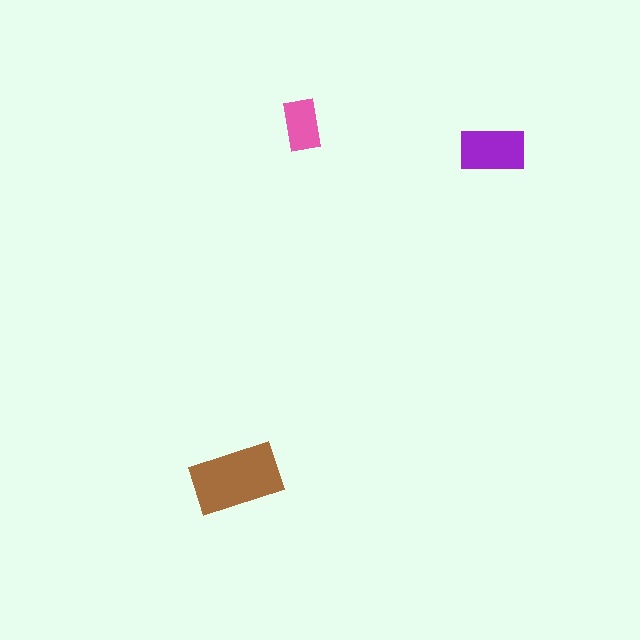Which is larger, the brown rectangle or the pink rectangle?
The brown one.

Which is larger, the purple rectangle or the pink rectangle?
The purple one.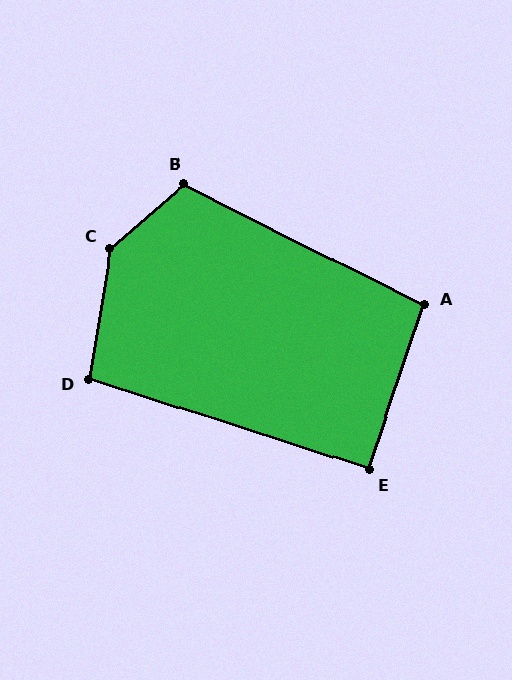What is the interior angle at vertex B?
Approximately 112 degrees (obtuse).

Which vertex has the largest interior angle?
C, at approximately 141 degrees.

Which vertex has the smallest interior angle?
E, at approximately 91 degrees.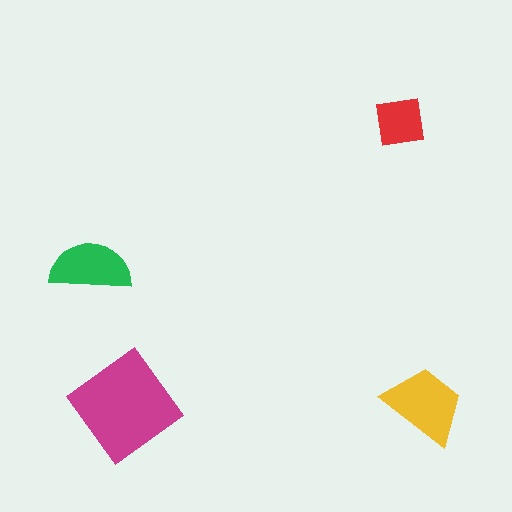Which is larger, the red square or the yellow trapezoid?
The yellow trapezoid.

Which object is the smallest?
The red square.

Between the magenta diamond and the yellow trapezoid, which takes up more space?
The magenta diamond.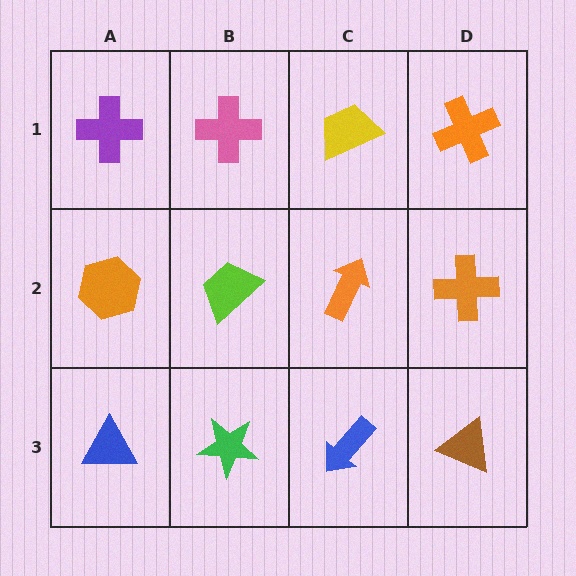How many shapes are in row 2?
4 shapes.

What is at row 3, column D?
A brown triangle.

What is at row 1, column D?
An orange cross.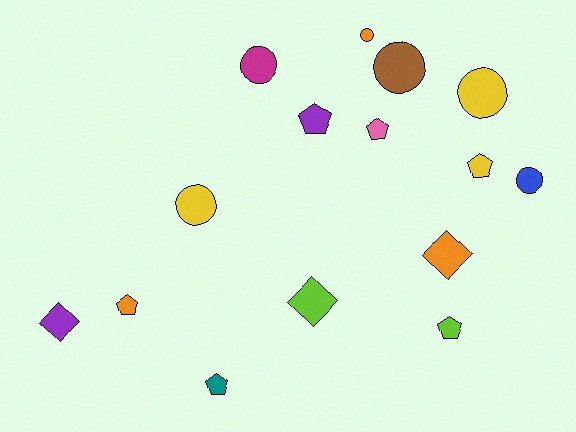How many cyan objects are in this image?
There are no cyan objects.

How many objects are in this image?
There are 15 objects.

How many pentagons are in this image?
There are 6 pentagons.